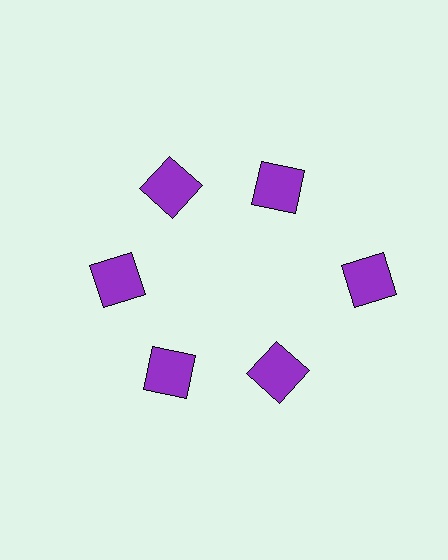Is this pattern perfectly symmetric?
No. The 6 purple squares are arranged in a ring, but one element near the 3 o'clock position is pushed outward from the center, breaking the 6-fold rotational symmetry.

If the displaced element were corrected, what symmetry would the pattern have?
It would have 6-fold rotational symmetry — the pattern would map onto itself every 60 degrees.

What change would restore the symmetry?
The symmetry would be restored by moving it inward, back onto the ring so that all 6 squares sit at equal angles and equal distance from the center.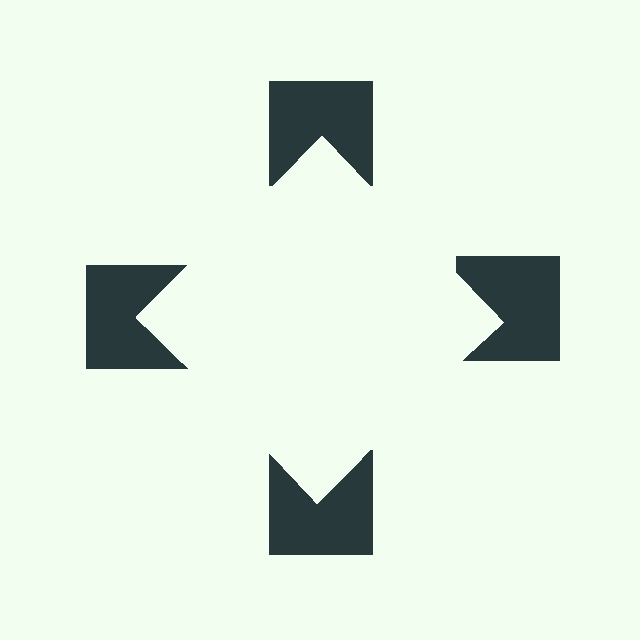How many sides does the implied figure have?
4 sides.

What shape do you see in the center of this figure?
An illusory square — its edges are inferred from the aligned wedge cuts in the notched squares, not physically drawn.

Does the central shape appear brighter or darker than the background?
It typically appears slightly brighter than the background, even though no actual brightness change is drawn.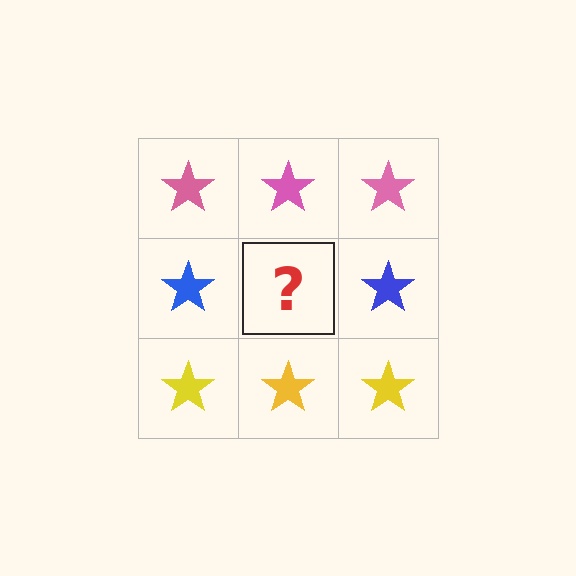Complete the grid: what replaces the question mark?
The question mark should be replaced with a blue star.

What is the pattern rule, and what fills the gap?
The rule is that each row has a consistent color. The gap should be filled with a blue star.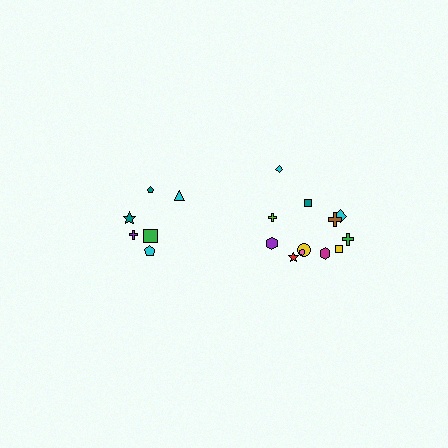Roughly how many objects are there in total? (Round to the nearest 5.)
Roughly 20 objects in total.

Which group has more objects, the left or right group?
The right group.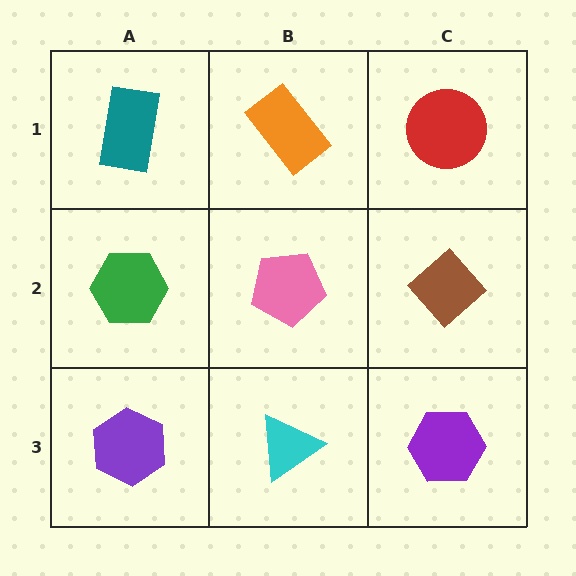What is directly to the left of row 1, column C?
An orange rectangle.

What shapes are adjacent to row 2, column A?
A teal rectangle (row 1, column A), a purple hexagon (row 3, column A), a pink pentagon (row 2, column B).